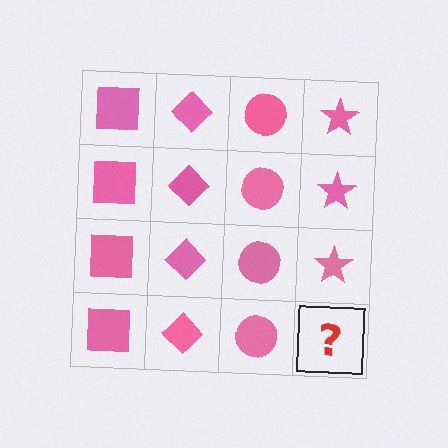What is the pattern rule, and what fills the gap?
The rule is that each column has a consistent shape. The gap should be filled with a pink star.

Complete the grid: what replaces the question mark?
The question mark should be replaced with a pink star.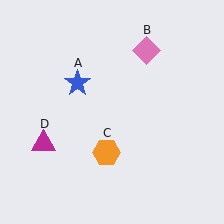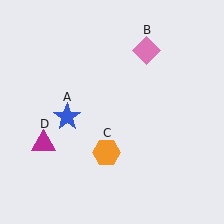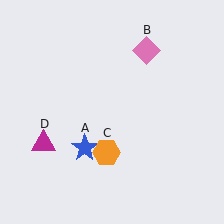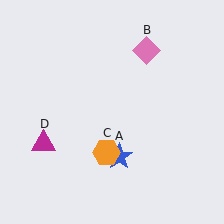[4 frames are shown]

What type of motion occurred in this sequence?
The blue star (object A) rotated counterclockwise around the center of the scene.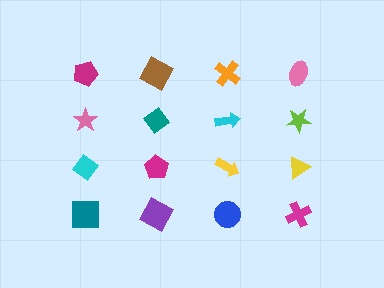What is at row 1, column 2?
A brown square.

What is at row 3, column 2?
A magenta pentagon.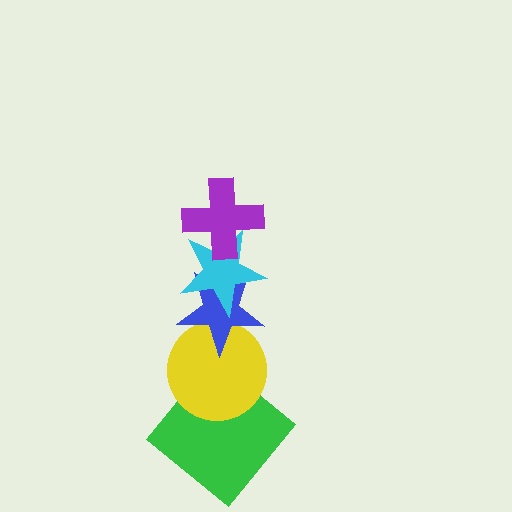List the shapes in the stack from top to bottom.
From top to bottom: the purple cross, the cyan star, the blue star, the yellow circle, the green diamond.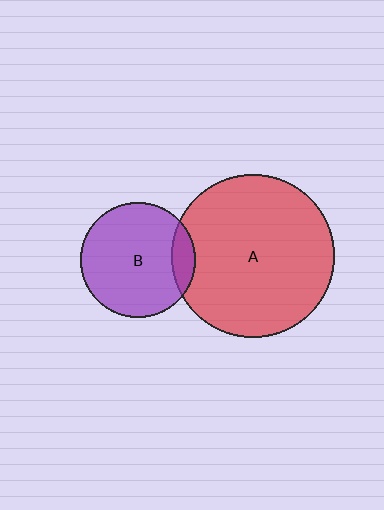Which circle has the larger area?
Circle A (red).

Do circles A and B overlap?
Yes.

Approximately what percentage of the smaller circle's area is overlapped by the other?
Approximately 10%.